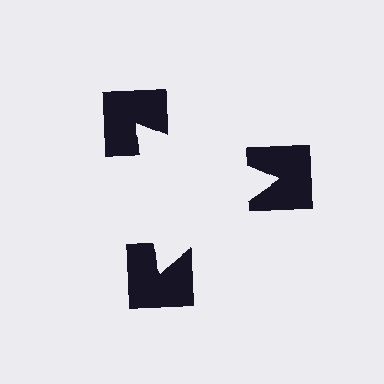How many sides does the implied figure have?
3 sides.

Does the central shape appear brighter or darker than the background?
It typically appears slightly brighter than the background, even though no actual brightness change is drawn.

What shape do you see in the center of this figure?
An illusory triangle — its edges are inferred from the aligned wedge cuts in the notched squares, not physically drawn.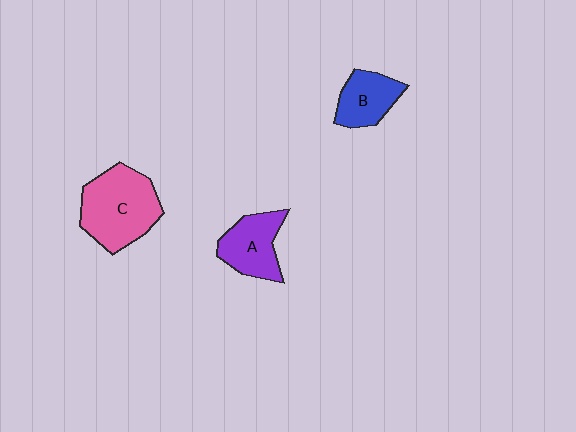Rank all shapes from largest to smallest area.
From largest to smallest: C (pink), A (purple), B (blue).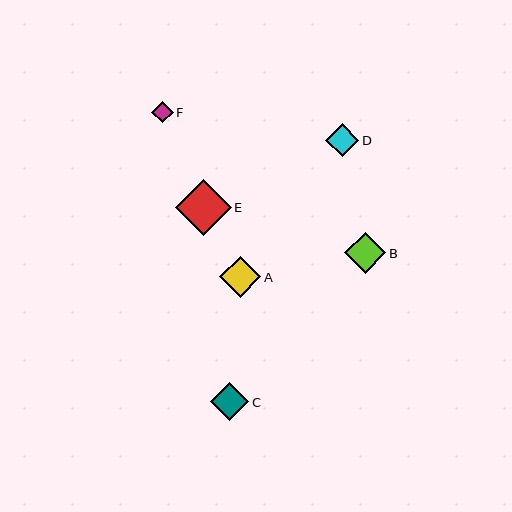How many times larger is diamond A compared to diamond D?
Diamond A is approximately 1.2 times the size of diamond D.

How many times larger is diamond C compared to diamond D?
Diamond C is approximately 1.2 times the size of diamond D.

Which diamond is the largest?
Diamond E is the largest with a size of approximately 56 pixels.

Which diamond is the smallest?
Diamond F is the smallest with a size of approximately 21 pixels.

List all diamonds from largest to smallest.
From largest to smallest: E, A, B, C, D, F.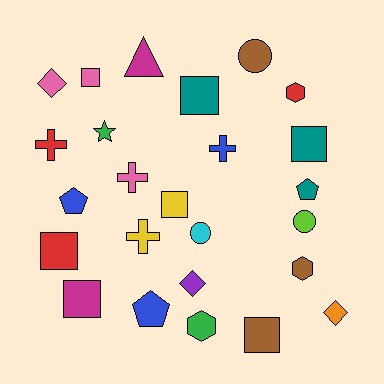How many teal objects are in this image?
There are 3 teal objects.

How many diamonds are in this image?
There are 3 diamonds.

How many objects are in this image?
There are 25 objects.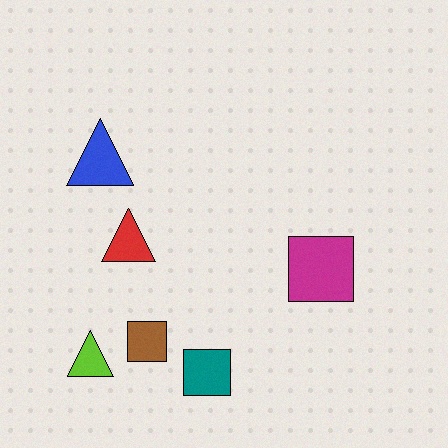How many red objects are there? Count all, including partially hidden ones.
There is 1 red object.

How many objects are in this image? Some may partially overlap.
There are 6 objects.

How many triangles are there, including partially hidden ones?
There are 3 triangles.